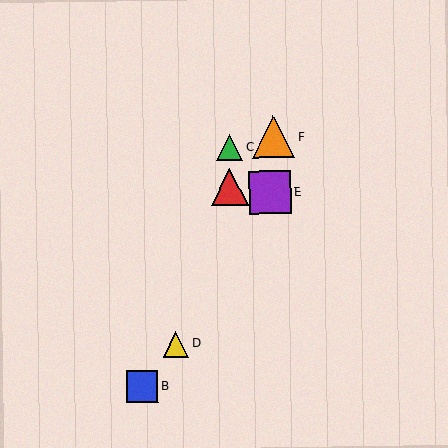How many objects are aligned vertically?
2 objects (A, C) are aligned vertically.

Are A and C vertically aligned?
Yes, both are at x≈230.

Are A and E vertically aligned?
No, A is at x≈230 and E is at x≈270.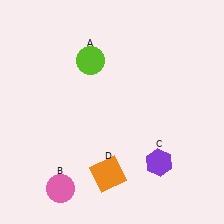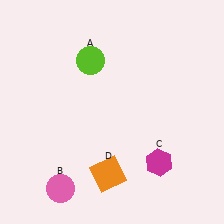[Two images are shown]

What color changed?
The hexagon (C) changed from purple in Image 1 to magenta in Image 2.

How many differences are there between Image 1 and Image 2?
There is 1 difference between the two images.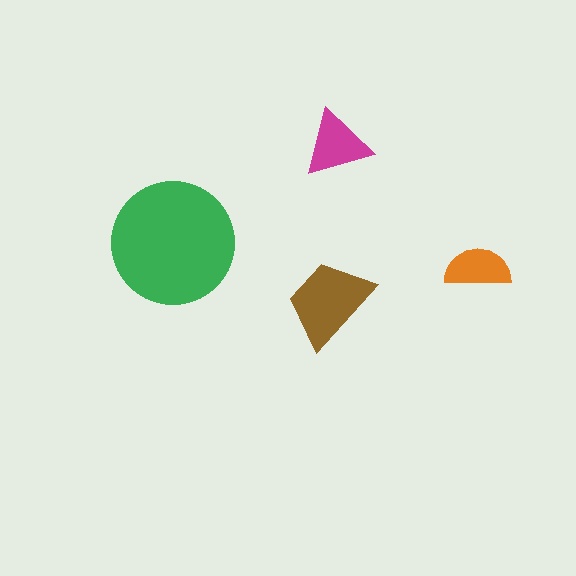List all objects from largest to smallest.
The green circle, the brown trapezoid, the magenta triangle, the orange semicircle.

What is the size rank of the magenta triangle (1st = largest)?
3rd.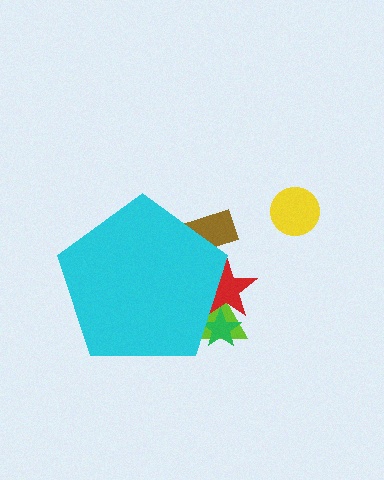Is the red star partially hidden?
Yes, the red star is partially hidden behind the cyan pentagon.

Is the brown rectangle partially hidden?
Yes, the brown rectangle is partially hidden behind the cyan pentagon.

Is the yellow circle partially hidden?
No, the yellow circle is fully visible.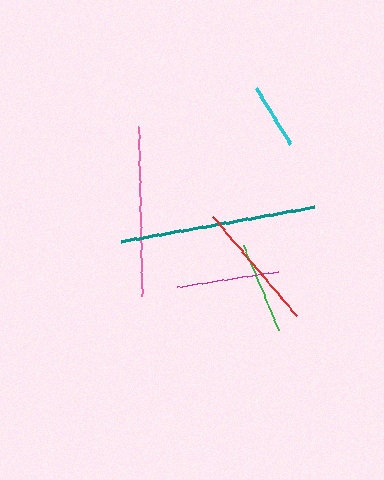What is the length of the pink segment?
The pink segment is approximately 169 pixels long.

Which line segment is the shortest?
The cyan line is the shortest at approximately 66 pixels.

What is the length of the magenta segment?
The magenta segment is approximately 101 pixels long.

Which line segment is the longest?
The teal line is the longest at approximately 195 pixels.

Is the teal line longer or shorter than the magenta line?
The teal line is longer than the magenta line.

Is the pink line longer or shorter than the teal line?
The teal line is longer than the pink line.